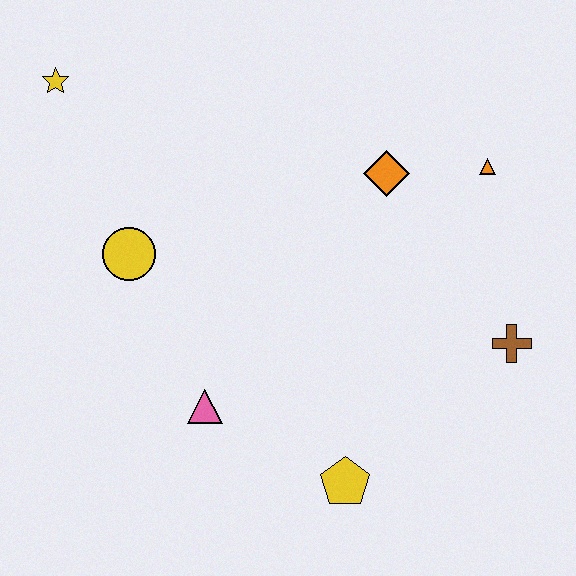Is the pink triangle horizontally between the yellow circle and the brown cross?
Yes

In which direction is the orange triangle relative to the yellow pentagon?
The orange triangle is above the yellow pentagon.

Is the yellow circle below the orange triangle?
Yes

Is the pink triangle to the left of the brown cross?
Yes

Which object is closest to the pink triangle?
The yellow pentagon is closest to the pink triangle.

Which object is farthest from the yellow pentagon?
The yellow star is farthest from the yellow pentagon.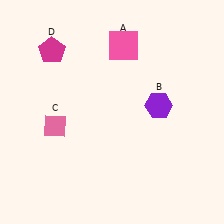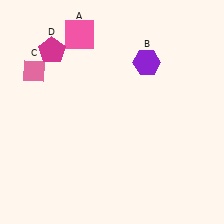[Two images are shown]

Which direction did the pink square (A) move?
The pink square (A) moved left.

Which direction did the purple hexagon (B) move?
The purple hexagon (B) moved up.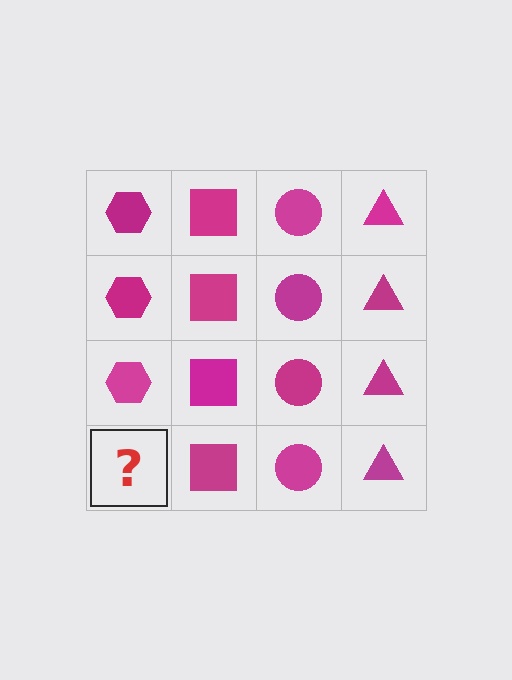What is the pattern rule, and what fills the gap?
The rule is that each column has a consistent shape. The gap should be filled with a magenta hexagon.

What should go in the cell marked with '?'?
The missing cell should contain a magenta hexagon.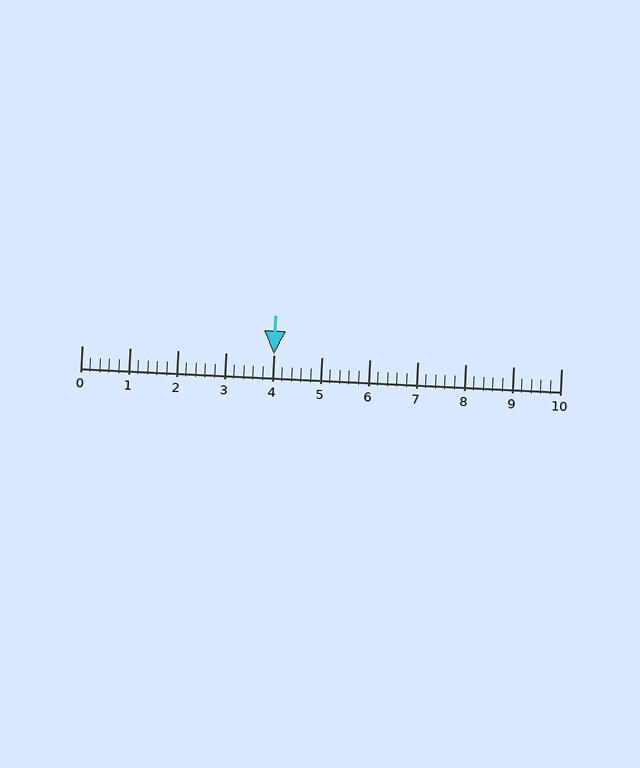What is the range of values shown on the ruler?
The ruler shows values from 0 to 10.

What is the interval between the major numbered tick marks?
The major tick marks are spaced 1 units apart.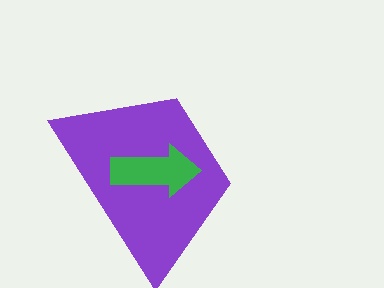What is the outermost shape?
The purple trapezoid.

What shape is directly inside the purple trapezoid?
The green arrow.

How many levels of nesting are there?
2.